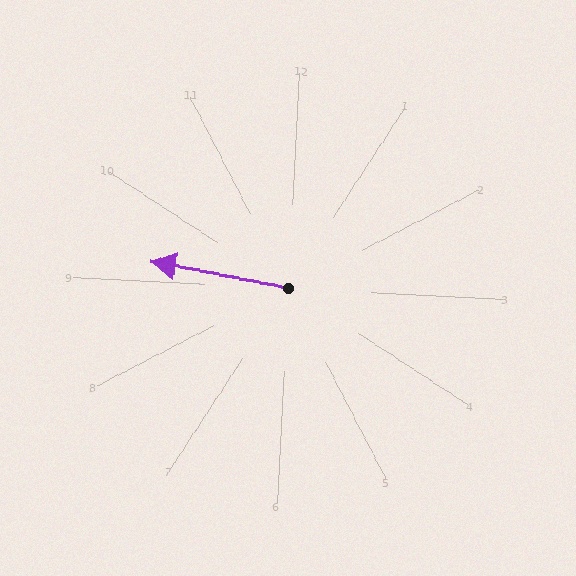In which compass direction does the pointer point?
West.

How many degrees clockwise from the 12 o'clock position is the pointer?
Approximately 278 degrees.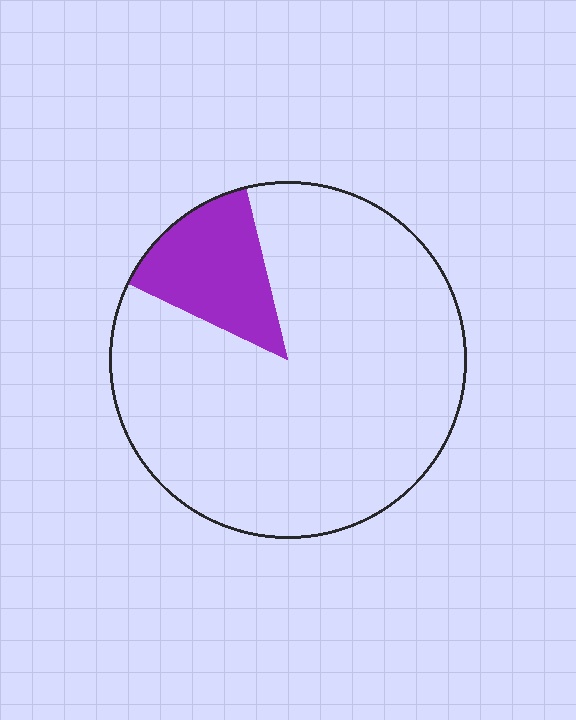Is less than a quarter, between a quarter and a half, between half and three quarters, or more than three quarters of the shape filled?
Less than a quarter.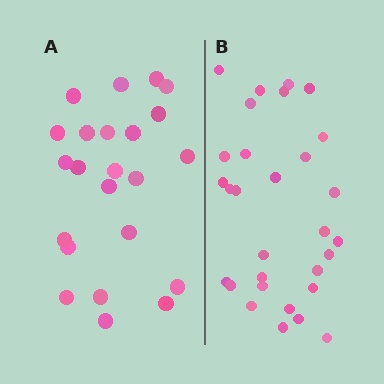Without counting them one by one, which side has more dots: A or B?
Region B (the right region) has more dots.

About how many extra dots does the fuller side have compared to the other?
Region B has roughly 8 or so more dots than region A.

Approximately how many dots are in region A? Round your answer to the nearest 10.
About 20 dots. (The exact count is 23, which rounds to 20.)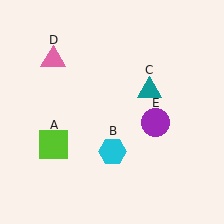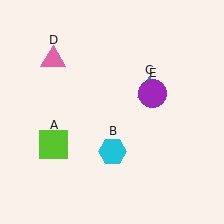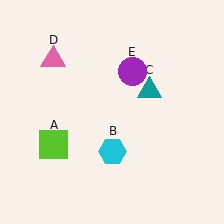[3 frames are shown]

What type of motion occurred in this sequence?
The purple circle (object E) rotated counterclockwise around the center of the scene.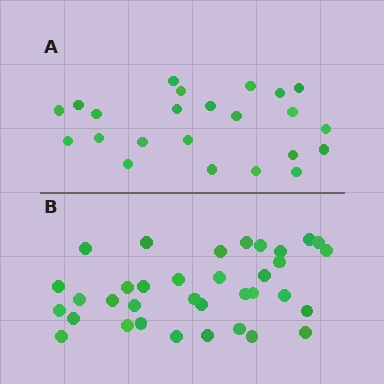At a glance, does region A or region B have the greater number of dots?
Region B (the bottom region) has more dots.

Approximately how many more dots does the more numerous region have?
Region B has roughly 12 or so more dots than region A.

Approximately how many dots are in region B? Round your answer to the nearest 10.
About 40 dots. (The exact count is 35, which rounds to 40.)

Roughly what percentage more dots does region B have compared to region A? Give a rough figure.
About 50% more.